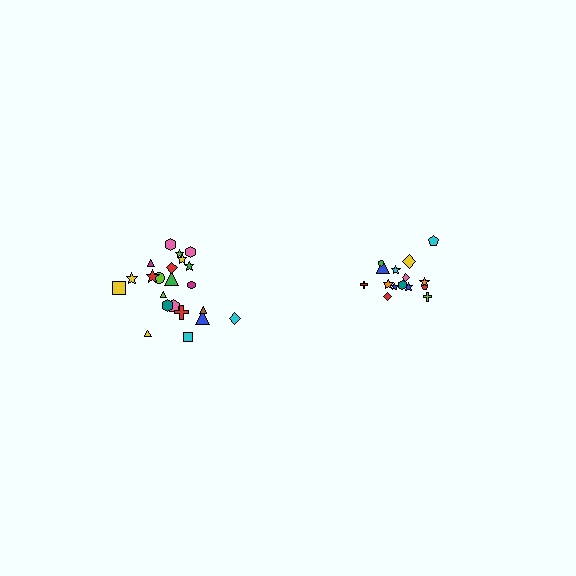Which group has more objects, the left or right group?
The left group.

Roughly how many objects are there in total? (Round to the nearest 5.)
Roughly 35 objects in total.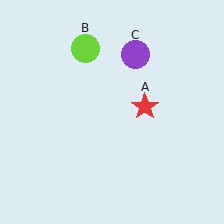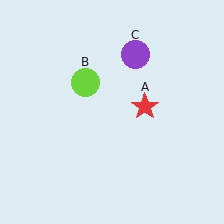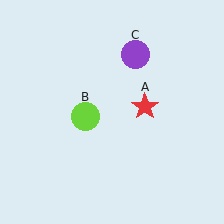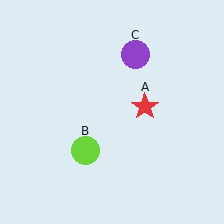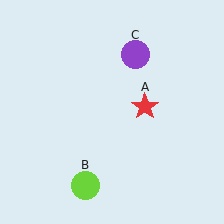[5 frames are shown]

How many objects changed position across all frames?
1 object changed position: lime circle (object B).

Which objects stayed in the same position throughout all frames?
Red star (object A) and purple circle (object C) remained stationary.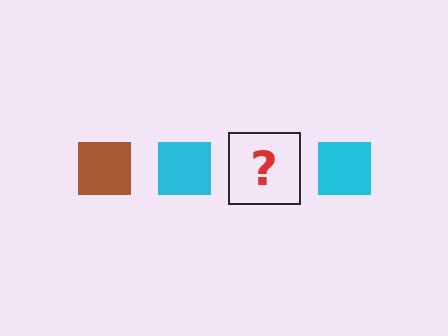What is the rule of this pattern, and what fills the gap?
The rule is that the pattern cycles through brown, cyan squares. The gap should be filled with a brown square.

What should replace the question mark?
The question mark should be replaced with a brown square.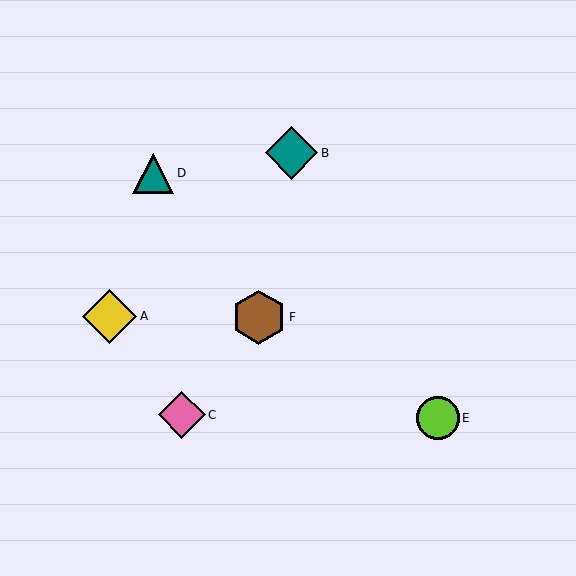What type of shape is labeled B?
Shape B is a teal diamond.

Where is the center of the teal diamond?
The center of the teal diamond is at (291, 153).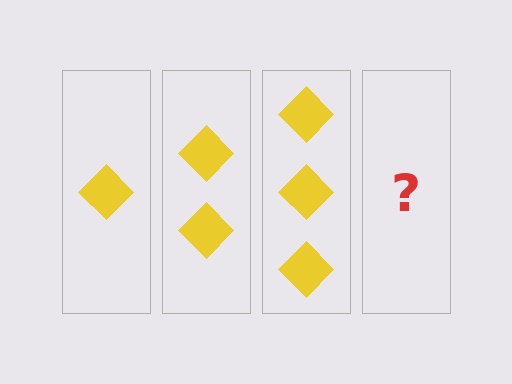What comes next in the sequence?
The next element should be 4 diamonds.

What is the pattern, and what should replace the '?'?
The pattern is that each step adds one more diamond. The '?' should be 4 diamonds.